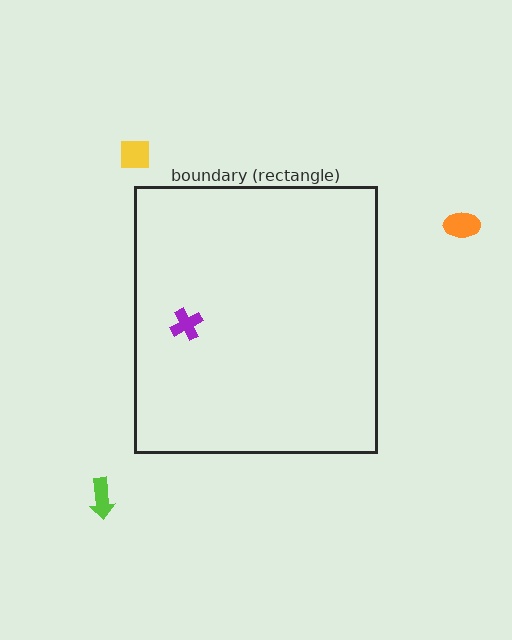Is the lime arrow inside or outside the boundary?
Outside.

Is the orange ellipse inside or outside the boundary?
Outside.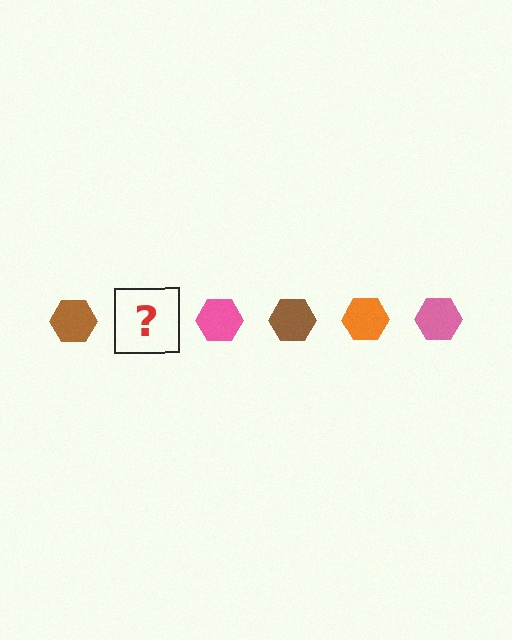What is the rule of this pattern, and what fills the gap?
The rule is that the pattern cycles through brown, orange, pink hexagons. The gap should be filled with an orange hexagon.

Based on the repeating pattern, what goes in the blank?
The blank should be an orange hexagon.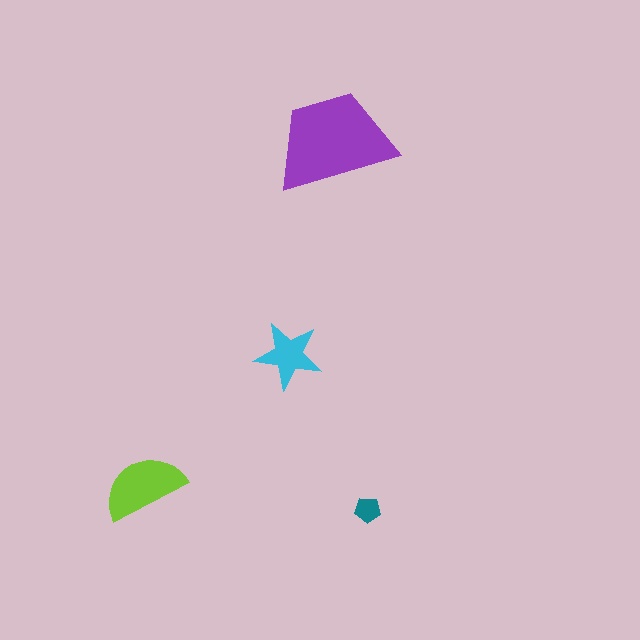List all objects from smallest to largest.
The teal pentagon, the cyan star, the lime semicircle, the purple trapezoid.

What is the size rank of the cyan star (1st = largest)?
3rd.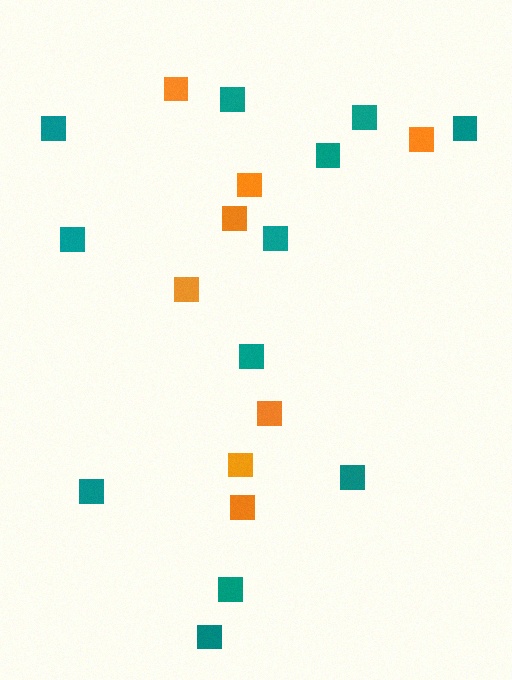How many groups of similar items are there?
There are 2 groups: one group of teal squares (12) and one group of orange squares (8).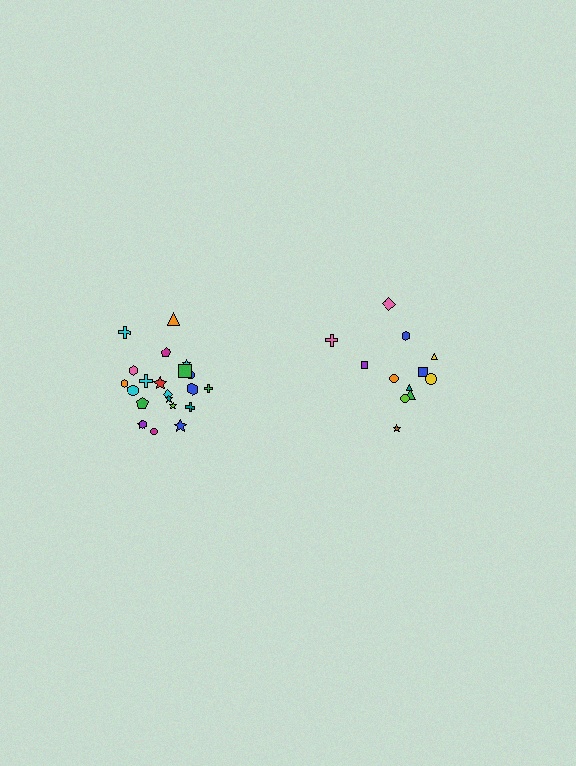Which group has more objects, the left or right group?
The left group.